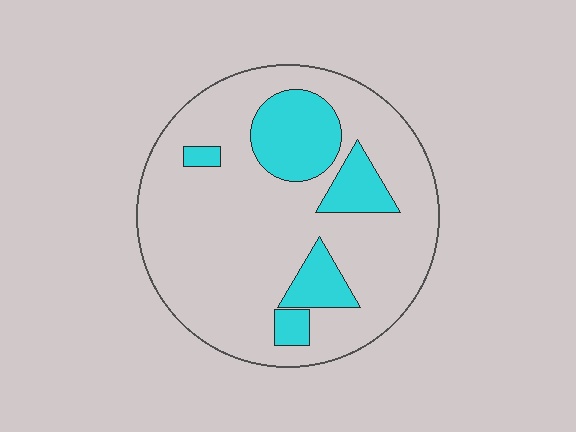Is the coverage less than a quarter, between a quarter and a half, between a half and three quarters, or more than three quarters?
Less than a quarter.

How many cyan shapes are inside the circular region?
5.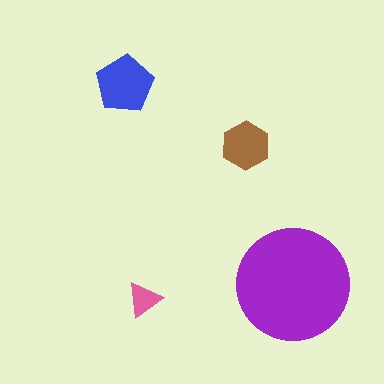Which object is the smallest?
The pink triangle.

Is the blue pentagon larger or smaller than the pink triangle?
Larger.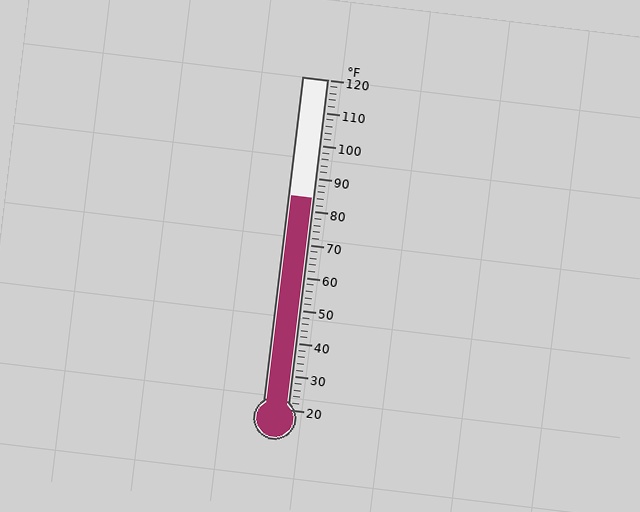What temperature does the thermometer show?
The thermometer shows approximately 84°F.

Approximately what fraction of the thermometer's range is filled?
The thermometer is filled to approximately 65% of its range.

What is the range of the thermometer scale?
The thermometer scale ranges from 20°F to 120°F.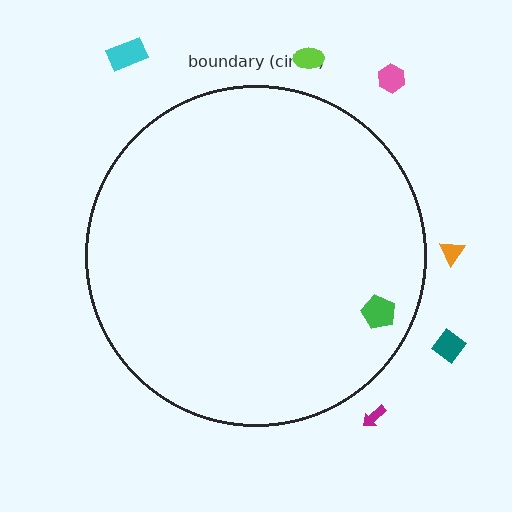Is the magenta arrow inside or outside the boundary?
Outside.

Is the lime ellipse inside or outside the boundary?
Outside.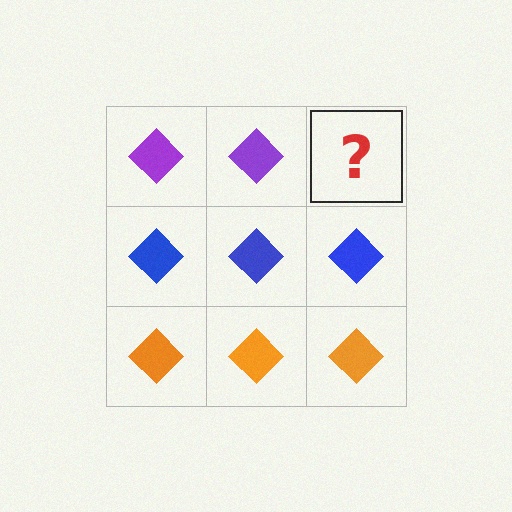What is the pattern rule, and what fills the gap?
The rule is that each row has a consistent color. The gap should be filled with a purple diamond.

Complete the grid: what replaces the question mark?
The question mark should be replaced with a purple diamond.